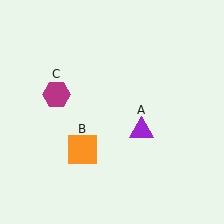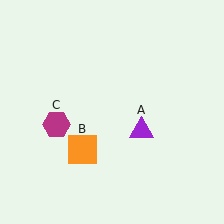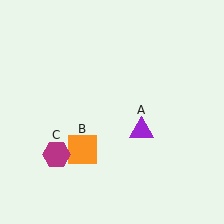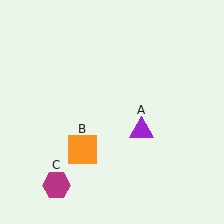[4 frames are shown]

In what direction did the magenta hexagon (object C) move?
The magenta hexagon (object C) moved down.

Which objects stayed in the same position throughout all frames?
Purple triangle (object A) and orange square (object B) remained stationary.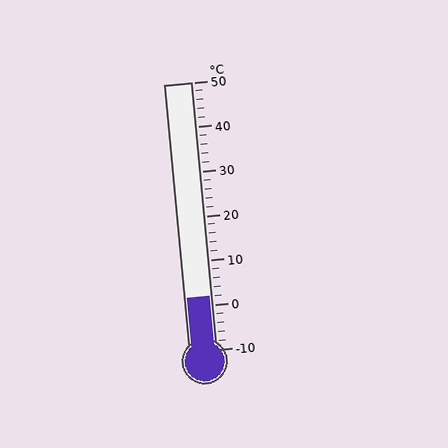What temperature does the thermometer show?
The thermometer shows approximately 2°C.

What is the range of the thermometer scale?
The thermometer scale ranges from -10°C to 50°C.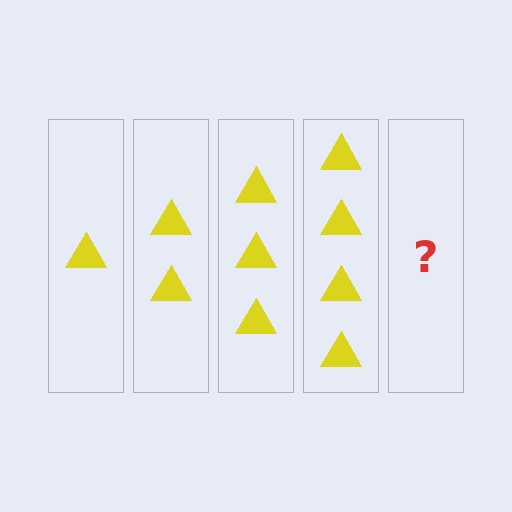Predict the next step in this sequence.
The next step is 5 triangles.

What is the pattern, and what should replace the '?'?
The pattern is that each step adds one more triangle. The '?' should be 5 triangles.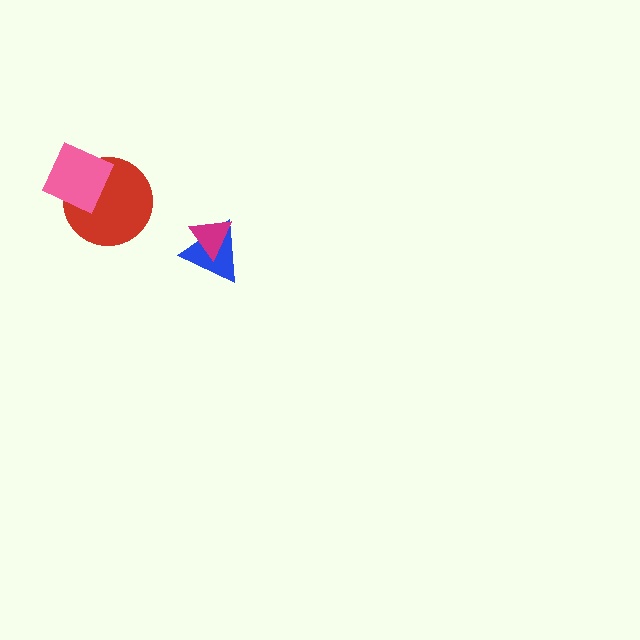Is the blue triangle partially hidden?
Yes, it is partially covered by another shape.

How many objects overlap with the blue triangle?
1 object overlaps with the blue triangle.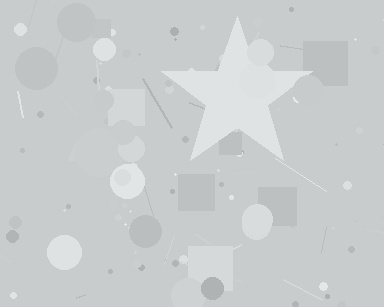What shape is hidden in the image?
A star is hidden in the image.